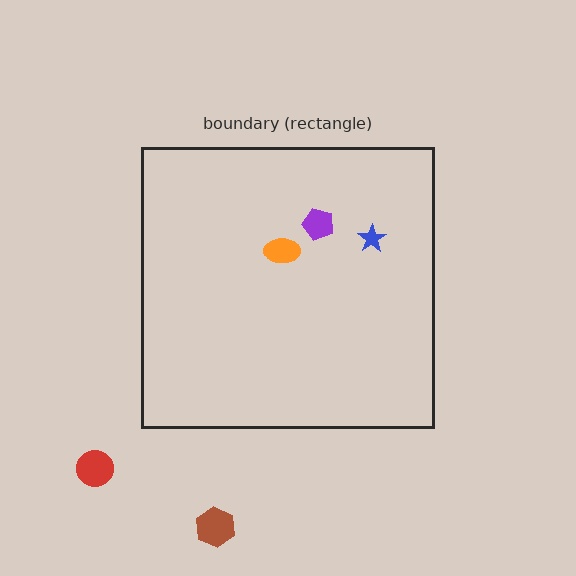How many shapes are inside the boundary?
3 inside, 2 outside.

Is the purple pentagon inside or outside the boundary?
Inside.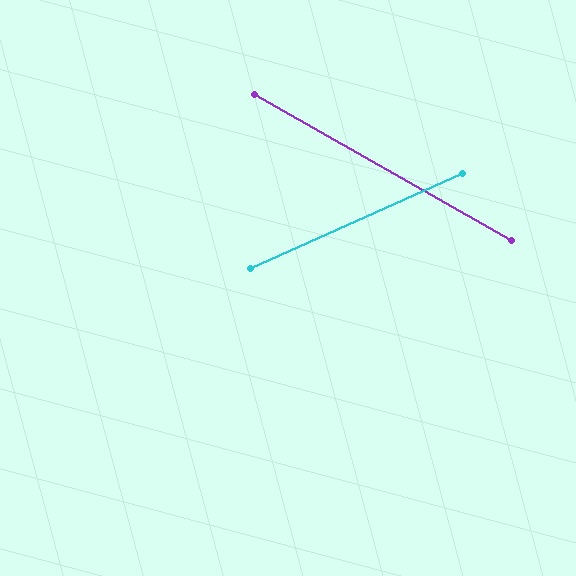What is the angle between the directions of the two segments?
Approximately 54 degrees.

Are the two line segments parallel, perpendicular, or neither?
Neither parallel nor perpendicular — they differ by about 54°.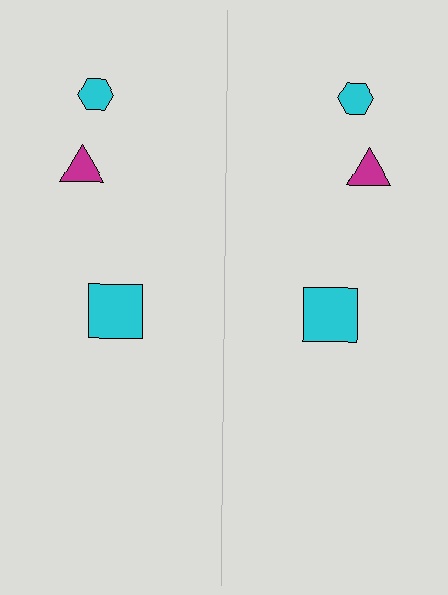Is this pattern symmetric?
Yes, this pattern has bilateral (reflection) symmetry.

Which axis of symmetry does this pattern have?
The pattern has a vertical axis of symmetry running through the center of the image.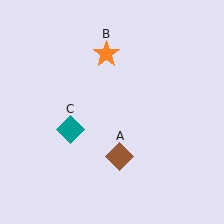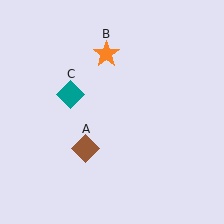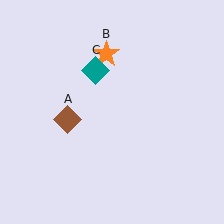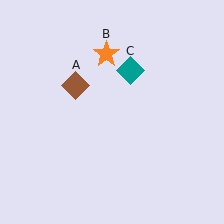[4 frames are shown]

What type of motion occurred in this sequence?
The brown diamond (object A), teal diamond (object C) rotated clockwise around the center of the scene.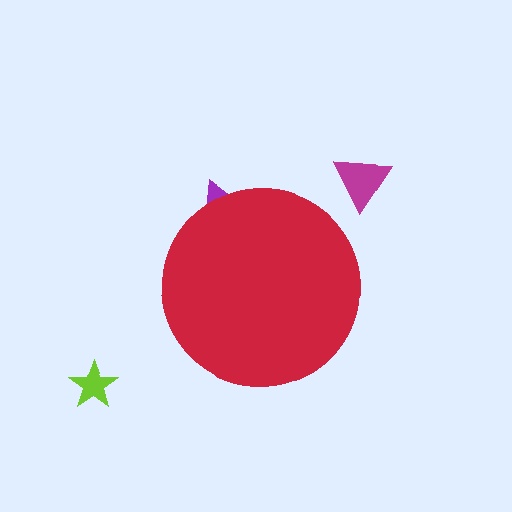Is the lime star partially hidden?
No, the lime star is fully visible.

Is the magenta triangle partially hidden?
No, the magenta triangle is fully visible.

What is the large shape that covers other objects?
A red circle.